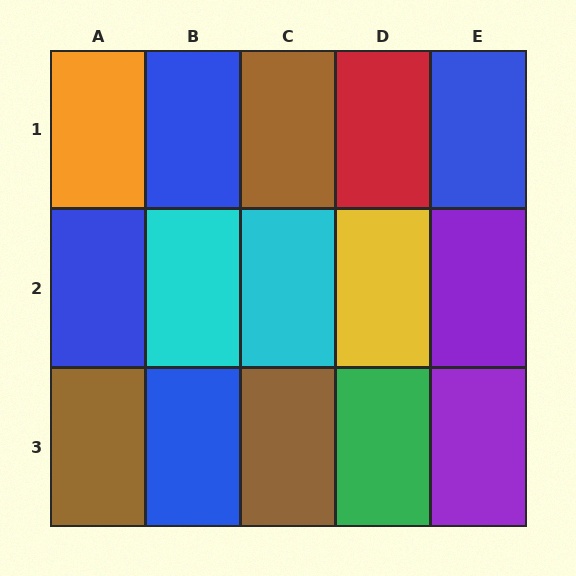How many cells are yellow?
1 cell is yellow.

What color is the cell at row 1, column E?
Blue.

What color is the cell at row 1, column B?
Blue.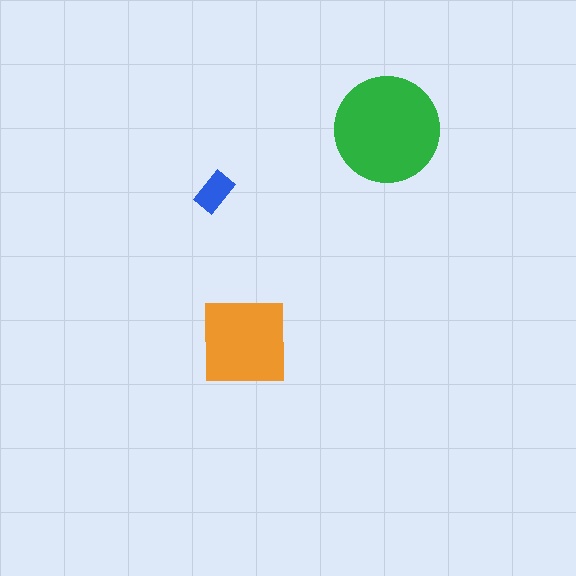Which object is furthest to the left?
The blue rectangle is leftmost.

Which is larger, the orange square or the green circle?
The green circle.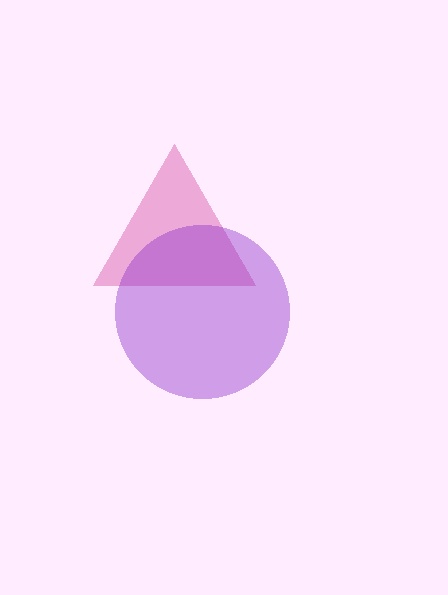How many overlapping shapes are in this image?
There are 2 overlapping shapes in the image.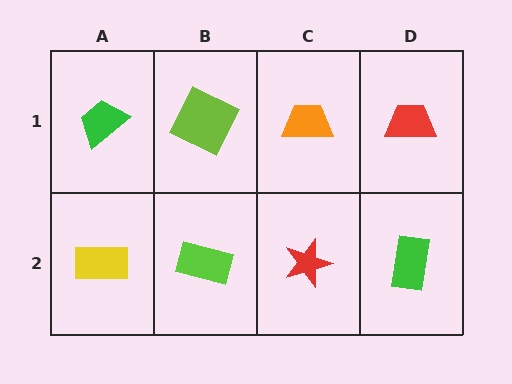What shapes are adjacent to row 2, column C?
An orange trapezoid (row 1, column C), a lime rectangle (row 2, column B), a green rectangle (row 2, column D).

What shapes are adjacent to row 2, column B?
A lime square (row 1, column B), a yellow rectangle (row 2, column A), a red star (row 2, column C).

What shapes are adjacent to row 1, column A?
A yellow rectangle (row 2, column A), a lime square (row 1, column B).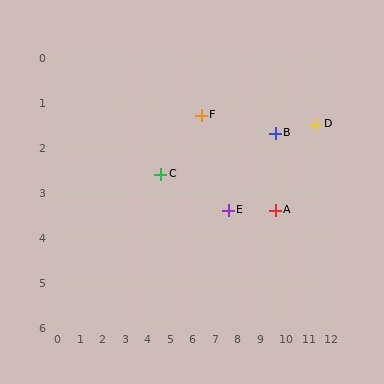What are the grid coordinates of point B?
Point B is at approximately (9.7, 1.7).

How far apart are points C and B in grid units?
Points C and B are about 5.2 grid units apart.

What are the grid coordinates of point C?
Point C is at approximately (4.6, 2.6).